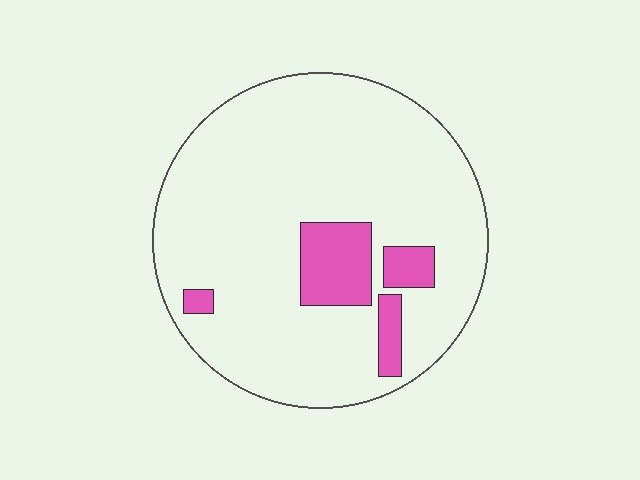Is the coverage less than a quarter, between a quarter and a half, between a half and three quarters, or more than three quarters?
Less than a quarter.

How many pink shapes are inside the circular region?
4.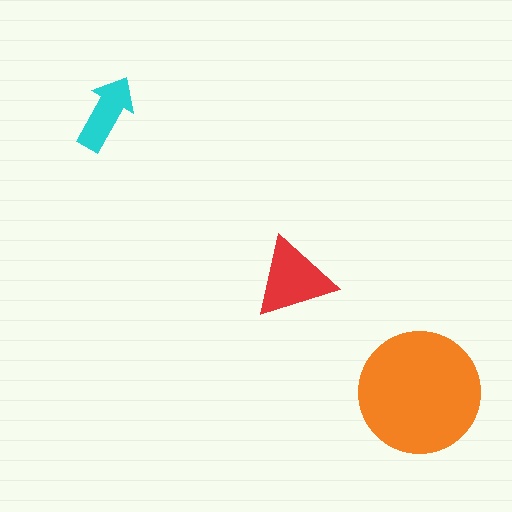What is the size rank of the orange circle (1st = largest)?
1st.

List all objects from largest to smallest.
The orange circle, the red triangle, the cyan arrow.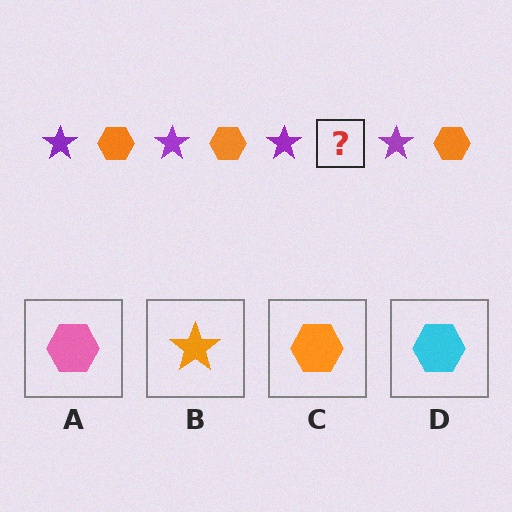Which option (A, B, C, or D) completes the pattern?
C.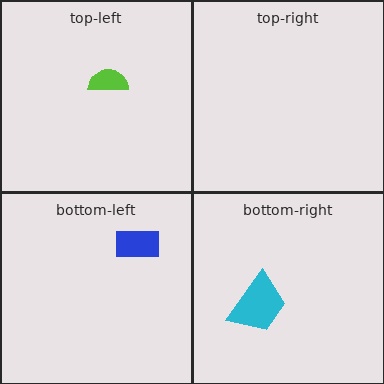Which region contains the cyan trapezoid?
The bottom-right region.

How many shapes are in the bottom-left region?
1.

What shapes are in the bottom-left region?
The blue rectangle.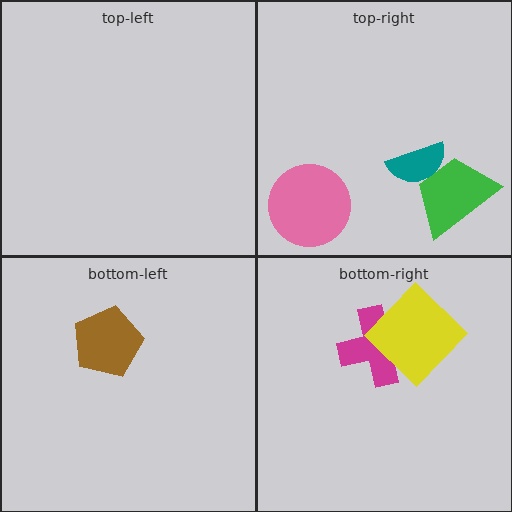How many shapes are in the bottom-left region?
1.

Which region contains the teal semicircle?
The top-right region.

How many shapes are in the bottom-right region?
2.